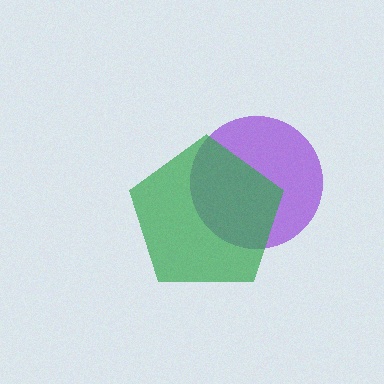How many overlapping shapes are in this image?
There are 2 overlapping shapes in the image.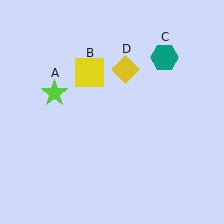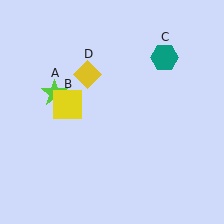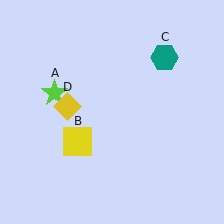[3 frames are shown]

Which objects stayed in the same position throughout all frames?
Lime star (object A) and teal hexagon (object C) remained stationary.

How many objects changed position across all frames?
2 objects changed position: yellow square (object B), yellow diamond (object D).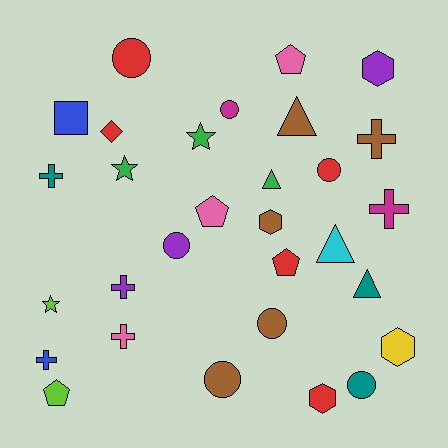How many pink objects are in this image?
There are 3 pink objects.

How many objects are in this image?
There are 30 objects.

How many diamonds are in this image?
There is 1 diamond.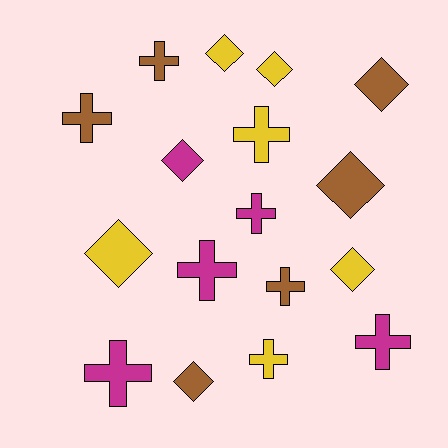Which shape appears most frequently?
Cross, with 9 objects.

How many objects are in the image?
There are 17 objects.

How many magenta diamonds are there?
There is 1 magenta diamond.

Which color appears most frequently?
Brown, with 6 objects.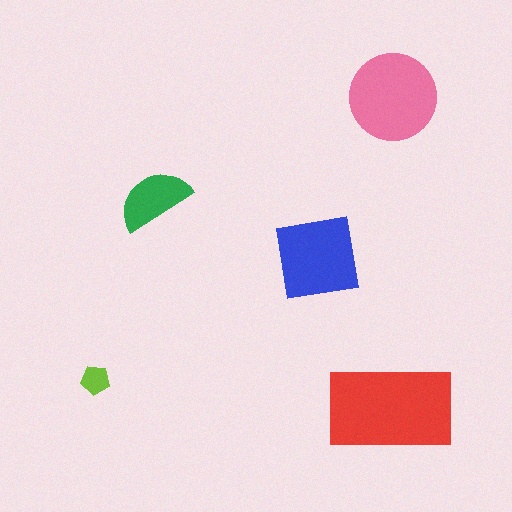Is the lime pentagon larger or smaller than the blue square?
Smaller.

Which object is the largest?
The red rectangle.